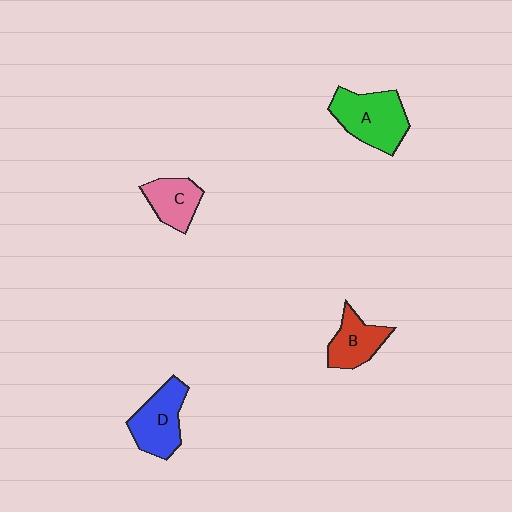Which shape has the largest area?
Shape A (green).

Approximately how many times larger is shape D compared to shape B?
Approximately 1.3 times.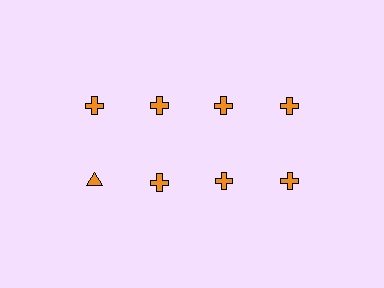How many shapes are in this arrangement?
There are 8 shapes arranged in a grid pattern.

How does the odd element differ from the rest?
It has a different shape: triangle instead of cross.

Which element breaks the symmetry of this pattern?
The orange triangle in the second row, leftmost column breaks the symmetry. All other shapes are orange crosses.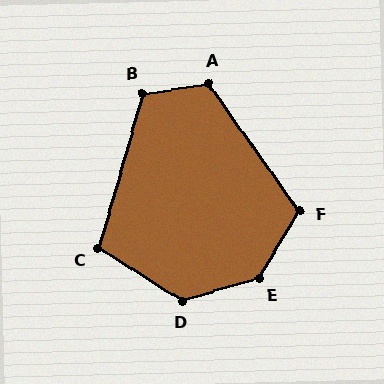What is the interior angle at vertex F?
Approximately 113 degrees (obtuse).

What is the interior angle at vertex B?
Approximately 115 degrees (obtuse).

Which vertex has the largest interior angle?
E, at approximately 137 degrees.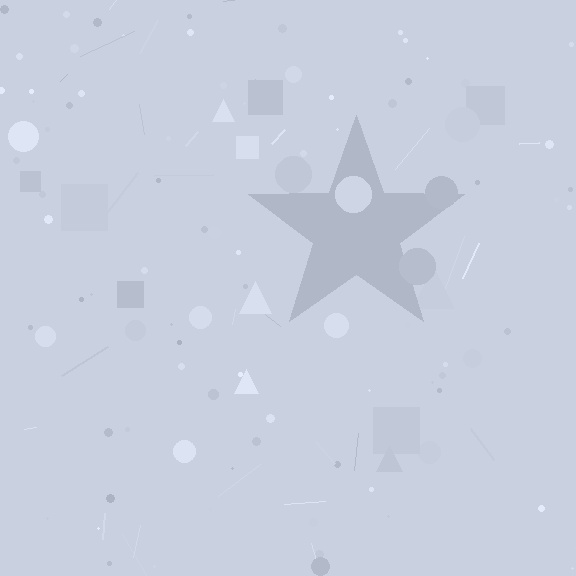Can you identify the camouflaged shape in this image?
The camouflaged shape is a star.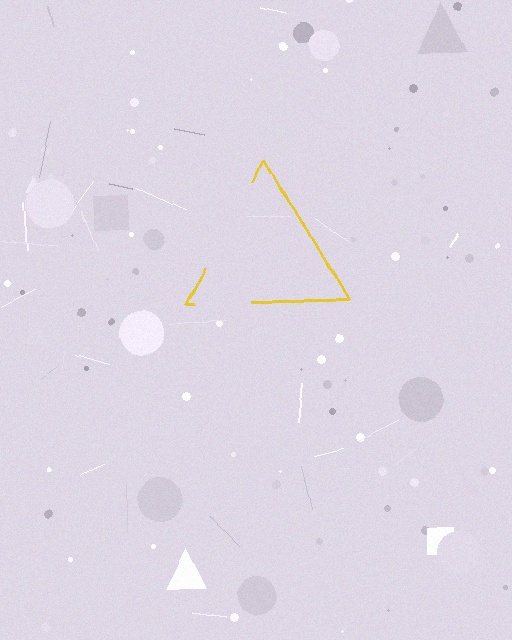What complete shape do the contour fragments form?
The contour fragments form a triangle.